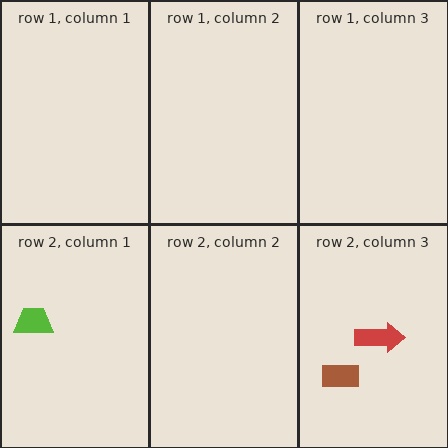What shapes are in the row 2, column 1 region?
The lime trapezoid.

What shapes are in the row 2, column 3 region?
The red arrow, the brown rectangle.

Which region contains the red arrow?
The row 2, column 3 region.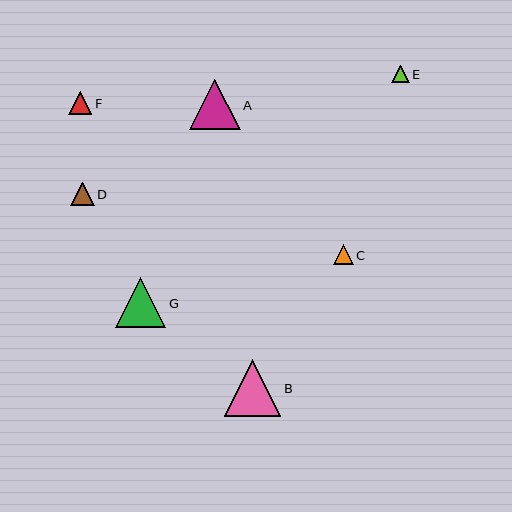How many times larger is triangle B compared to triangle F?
Triangle B is approximately 2.5 times the size of triangle F.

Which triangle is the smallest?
Triangle E is the smallest with a size of approximately 17 pixels.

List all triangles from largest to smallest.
From largest to smallest: B, A, G, D, F, C, E.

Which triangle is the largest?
Triangle B is the largest with a size of approximately 56 pixels.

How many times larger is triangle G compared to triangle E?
Triangle G is approximately 2.9 times the size of triangle E.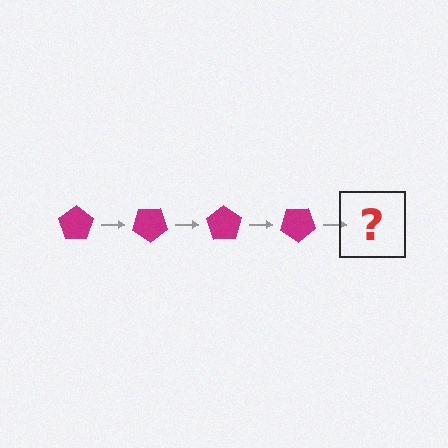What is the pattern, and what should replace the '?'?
The pattern is that the pentagon rotates 35 degrees each step. The '?' should be a magenta pentagon rotated 140 degrees.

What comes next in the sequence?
The next element should be a magenta pentagon rotated 140 degrees.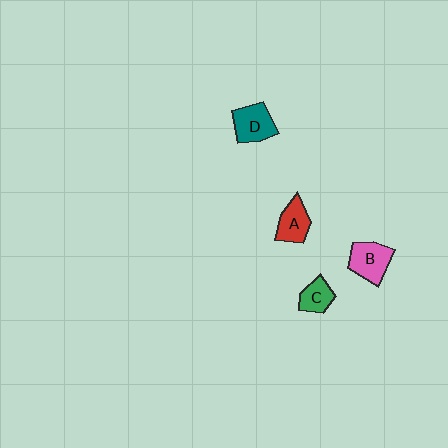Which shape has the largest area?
Shape B (pink).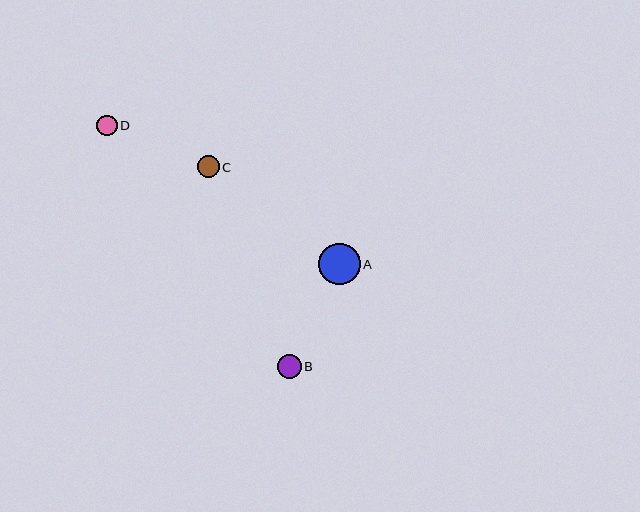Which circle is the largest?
Circle A is the largest with a size of approximately 42 pixels.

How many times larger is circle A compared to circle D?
Circle A is approximately 2.0 times the size of circle D.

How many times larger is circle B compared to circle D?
Circle B is approximately 1.2 times the size of circle D.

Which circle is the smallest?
Circle D is the smallest with a size of approximately 21 pixels.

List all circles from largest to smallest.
From largest to smallest: A, B, C, D.